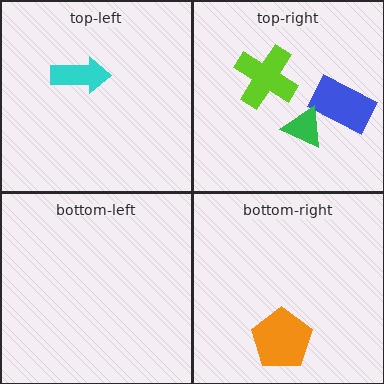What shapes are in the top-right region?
The blue rectangle, the green triangle, the lime cross.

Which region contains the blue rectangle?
The top-right region.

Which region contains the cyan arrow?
The top-left region.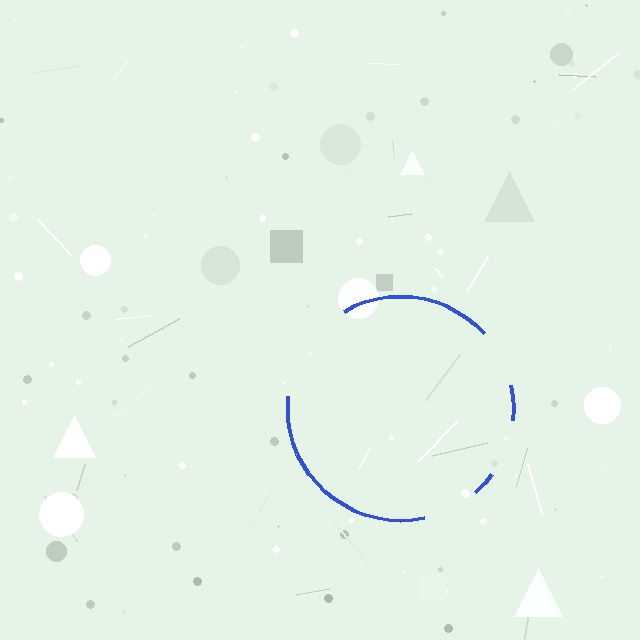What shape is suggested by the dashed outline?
The dashed outline suggests a circle.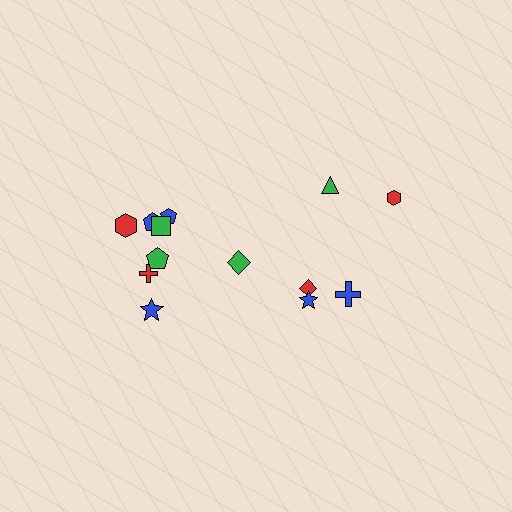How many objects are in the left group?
There are 8 objects.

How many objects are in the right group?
There are 5 objects.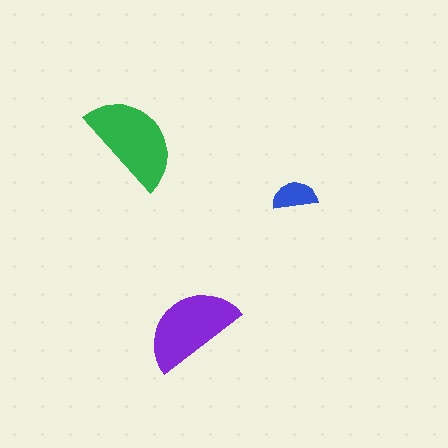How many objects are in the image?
There are 3 objects in the image.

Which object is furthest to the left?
The green semicircle is leftmost.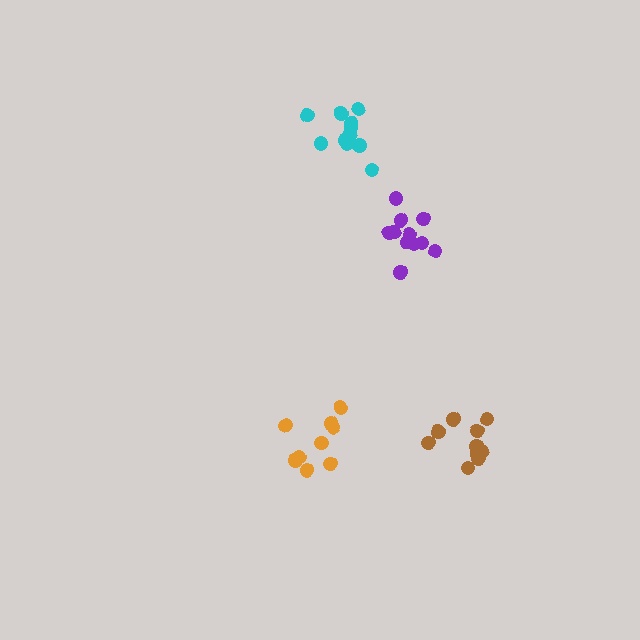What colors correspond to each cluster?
The clusters are colored: cyan, purple, orange, brown.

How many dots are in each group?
Group 1: 14 dots, Group 2: 11 dots, Group 3: 9 dots, Group 4: 11 dots (45 total).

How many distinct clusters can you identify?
There are 4 distinct clusters.